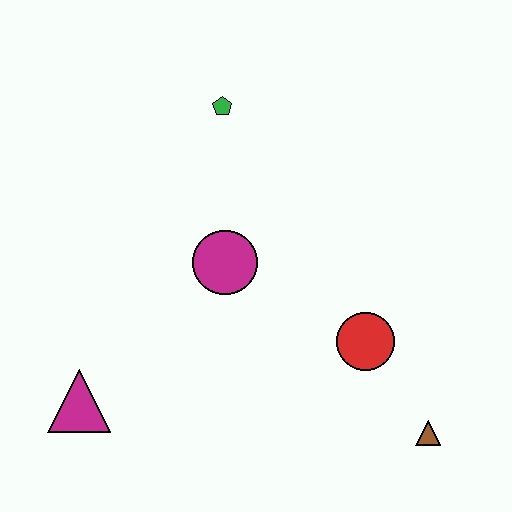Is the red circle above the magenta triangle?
Yes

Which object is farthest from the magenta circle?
The brown triangle is farthest from the magenta circle.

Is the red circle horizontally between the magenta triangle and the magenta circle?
No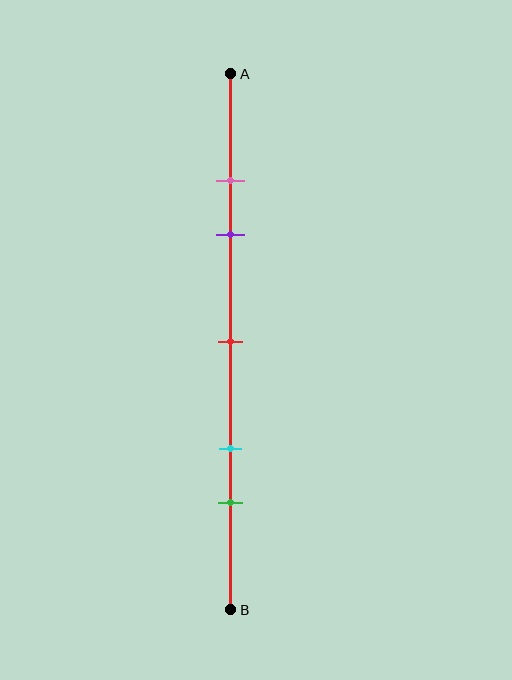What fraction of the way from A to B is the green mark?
The green mark is approximately 80% (0.8) of the way from A to B.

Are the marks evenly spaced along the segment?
No, the marks are not evenly spaced.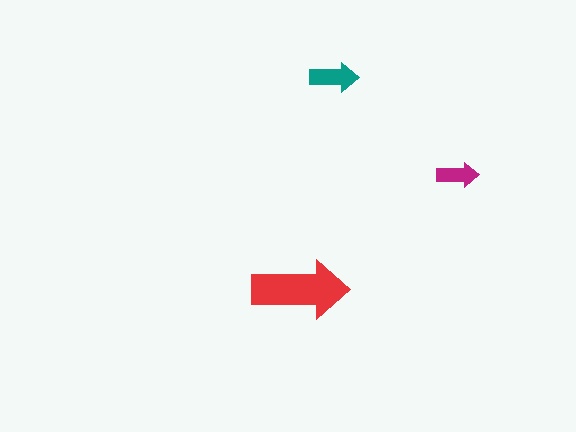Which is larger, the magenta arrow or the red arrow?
The red one.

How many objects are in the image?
There are 3 objects in the image.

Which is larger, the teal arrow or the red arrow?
The red one.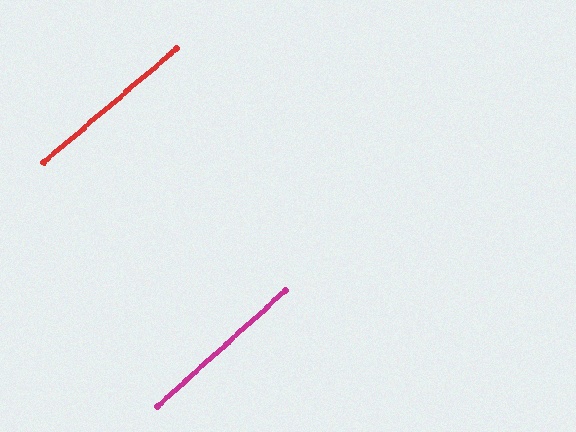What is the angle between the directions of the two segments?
Approximately 1 degree.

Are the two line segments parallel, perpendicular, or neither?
Parallel — their directions differ by only 1.4°.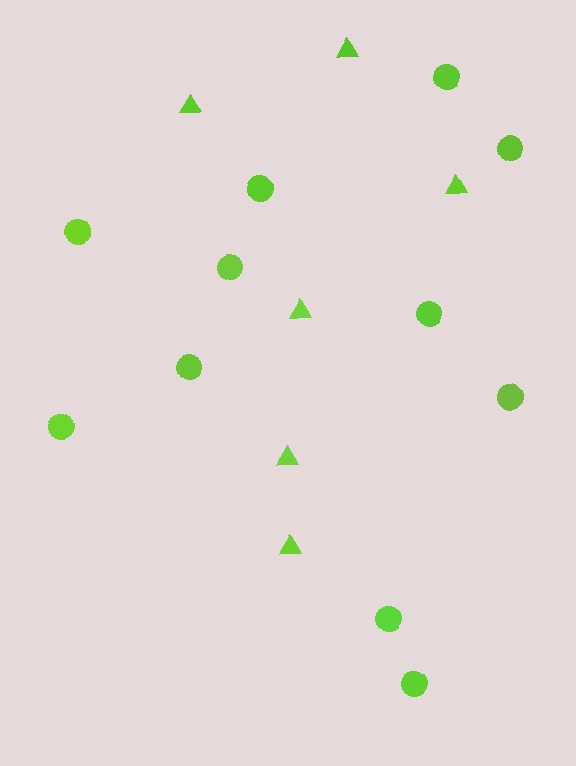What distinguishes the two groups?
There are 2 groups: one group of triangles (6) and one group of circles (11).